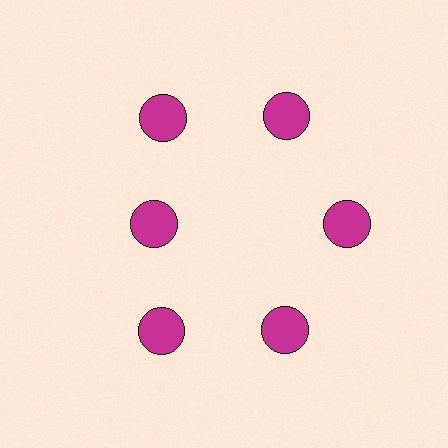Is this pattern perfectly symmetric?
No. The 6 magenta circles are arranged in a ring, but one element near the 9 o'clock position is pulled inward toward the center, breaking the 6-fold rotational symmetry.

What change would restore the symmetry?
The symmetry would be restored by moving it outward, back onto the ring so that all 6 circles sit at equal angles and equal distance from the center.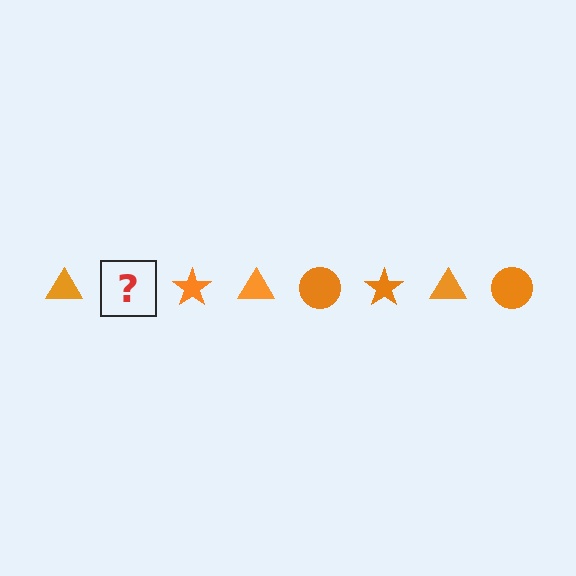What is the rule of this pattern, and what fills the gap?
The rule is that the pattern cycles through triangle, circle, star shapes in orange. The gap should be filled with an orange circle.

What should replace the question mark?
The question mark should be replaced with an orange circle.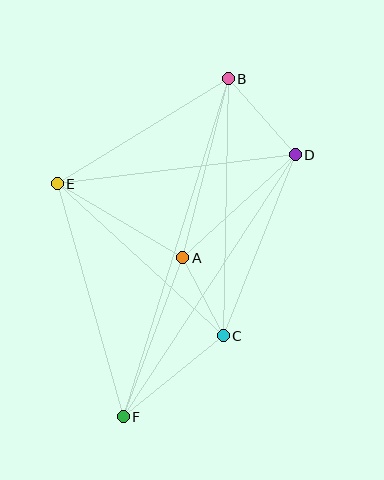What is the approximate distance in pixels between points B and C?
The distance between B and C is approximately 257 pixels.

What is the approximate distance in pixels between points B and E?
The distance between B and E is approximately 201 pixels.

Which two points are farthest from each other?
Points B and F are farthest from each other.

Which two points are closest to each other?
Points A and C are closest to each other.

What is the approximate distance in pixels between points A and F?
The distance between A and F is approximately 170 pixels.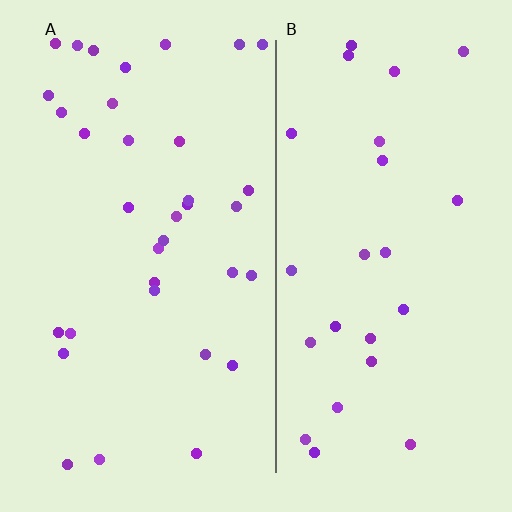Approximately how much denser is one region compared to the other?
Approximately 1.4× — region A over region B.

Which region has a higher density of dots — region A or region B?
A (the left).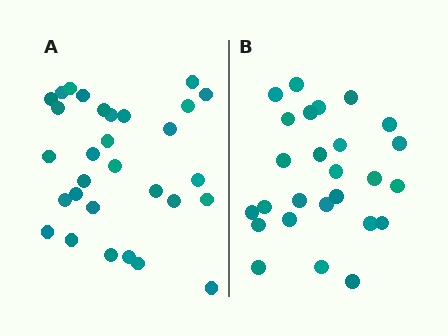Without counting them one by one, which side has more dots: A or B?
Region A (the left region) has more dots.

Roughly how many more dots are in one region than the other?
Region A has about 4 more dots than region B.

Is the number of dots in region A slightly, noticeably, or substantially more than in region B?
Region A has only slightly more — the two regions are fairly close. The ratio is roughly 1.2 to 1.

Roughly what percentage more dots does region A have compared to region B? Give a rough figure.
About 15% more.